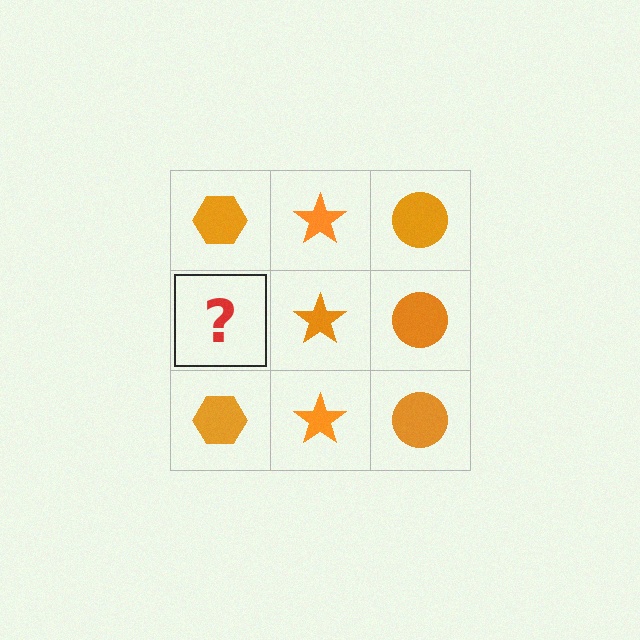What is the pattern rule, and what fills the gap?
The rule is that each column has a consistent shape. The gap should be filled with an orange hexagon.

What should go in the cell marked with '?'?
The missing cell should contain an orange hexagon.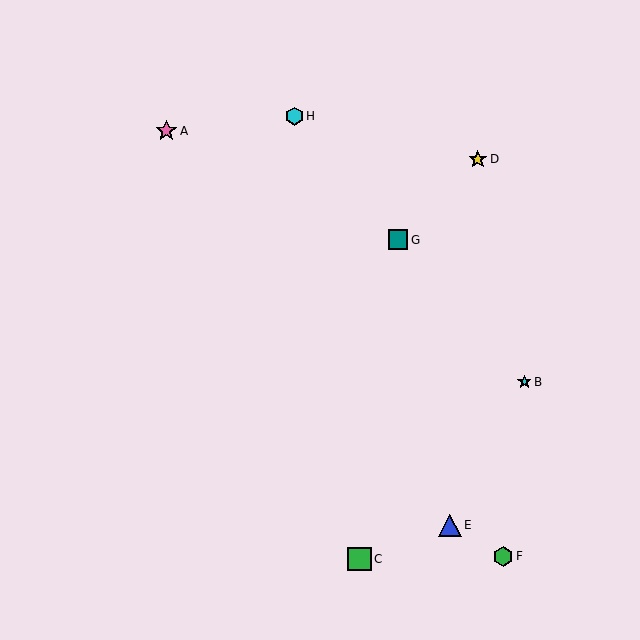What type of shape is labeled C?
Shape C is a green square.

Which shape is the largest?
The green square (labeled C) is the largest.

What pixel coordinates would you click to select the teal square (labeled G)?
Click at (398, 240) to select the teal square G.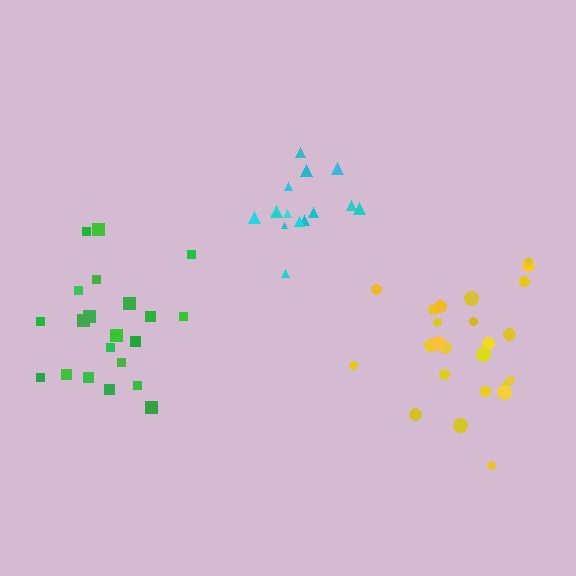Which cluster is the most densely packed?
Cyan.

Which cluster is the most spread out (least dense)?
Green.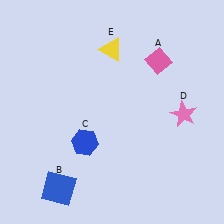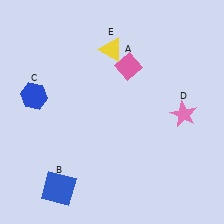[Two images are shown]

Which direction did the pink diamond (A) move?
The pink diamond (A) moved left.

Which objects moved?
The objects that moved are: the pink diamond (A), the blue hexagon (C).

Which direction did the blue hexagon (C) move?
The blue hexagon (C) moved left.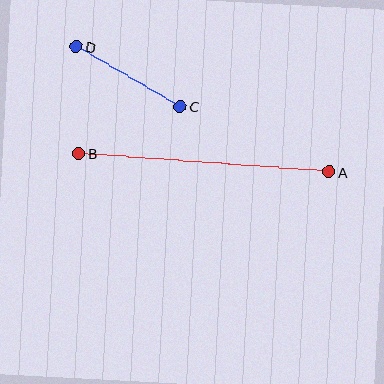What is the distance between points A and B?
The distance is approximately 252 pixels.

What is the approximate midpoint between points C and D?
The midpoint is at approximately (128, 77) pixels.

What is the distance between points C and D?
The distance is approximately 120 pixels.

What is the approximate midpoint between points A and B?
The midpoint is at approximately (204, 163) pixels.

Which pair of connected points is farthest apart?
Points A and B are farthest apart.